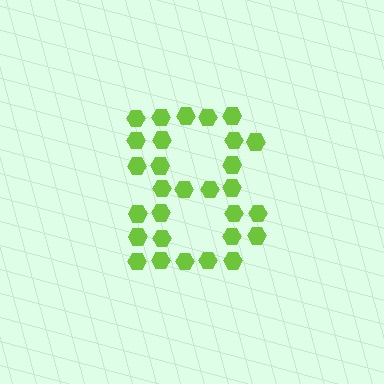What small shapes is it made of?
It is made of small hexagons.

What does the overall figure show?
The overall figure shows the digit 8.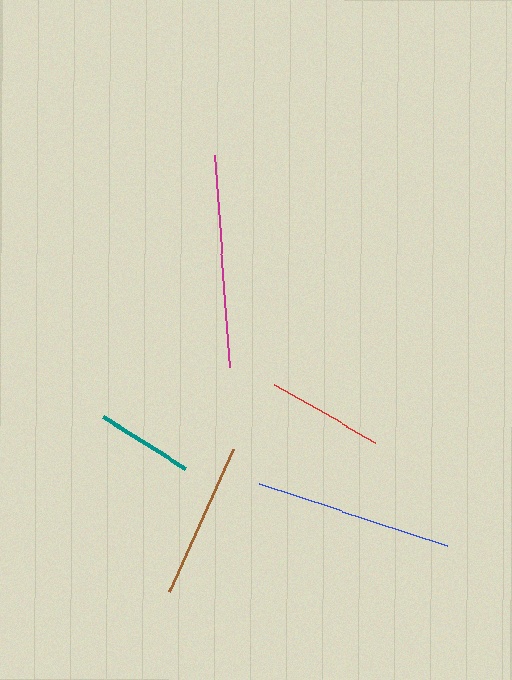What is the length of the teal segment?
The teal segment is approximately 97 pixels long.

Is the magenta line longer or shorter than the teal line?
The magenta line is longer than the teal line.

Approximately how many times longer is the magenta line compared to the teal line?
The magenta line is approximately 2.2 times the length of the teal line.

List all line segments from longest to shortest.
From longest to shortest: magenta, blue, brown, red, teal.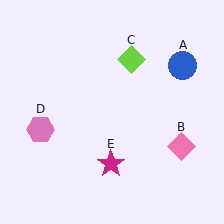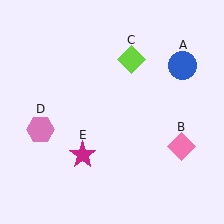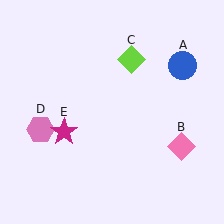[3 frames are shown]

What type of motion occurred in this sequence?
The magenta star (object E) rotated clockwise around the center of the scene.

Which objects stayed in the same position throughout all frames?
Blue circle (object A) and pink diamond (object B) and lime diamond (object C) and pink hexagon (object D) remained stationary.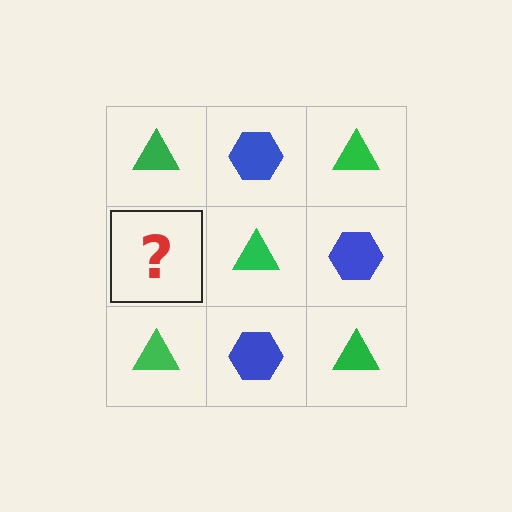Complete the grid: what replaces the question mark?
The question mark should be replaced with a blue hexagon.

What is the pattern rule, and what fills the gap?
The rule is that it alternates green triangle and blue hexagon in a checkerboard pattern. The gap should be filled with a blue hexagon.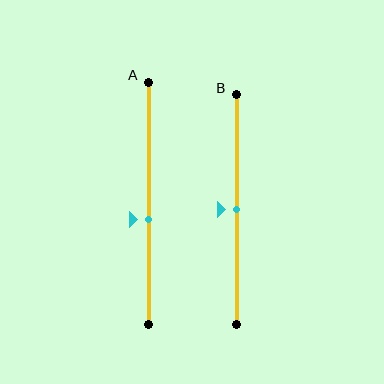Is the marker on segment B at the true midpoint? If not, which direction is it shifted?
Yes, the marker on segment B is at the true midpoint.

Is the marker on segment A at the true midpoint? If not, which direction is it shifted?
No, the marker on segment A is shifted downward by about 7% of the segment length.